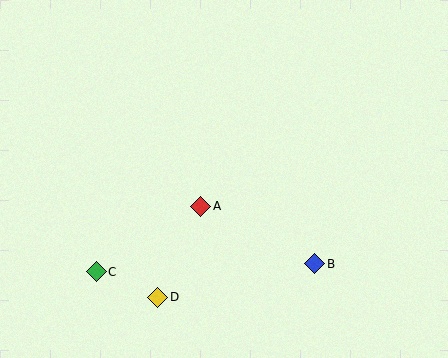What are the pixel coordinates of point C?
Point C is at (96, 272).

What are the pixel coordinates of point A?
Point A is at (201, 206).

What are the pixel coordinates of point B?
Point B is at (315, 264).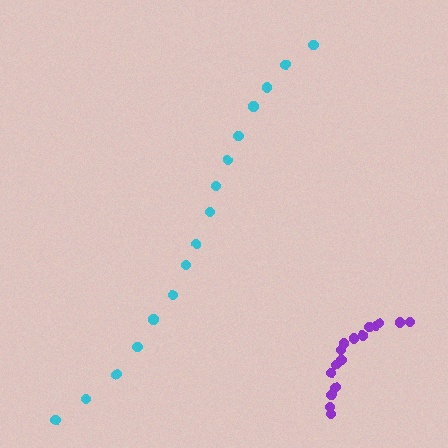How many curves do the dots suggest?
There are 2 distinct paths.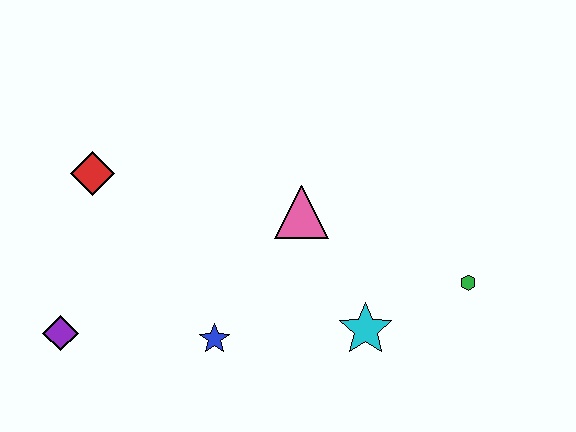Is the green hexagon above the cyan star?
Yes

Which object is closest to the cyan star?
The green hexagon is closest to the cyan star.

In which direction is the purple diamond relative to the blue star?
The purple diamond is to the left of the blue star.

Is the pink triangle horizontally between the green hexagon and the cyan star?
No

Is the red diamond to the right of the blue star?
No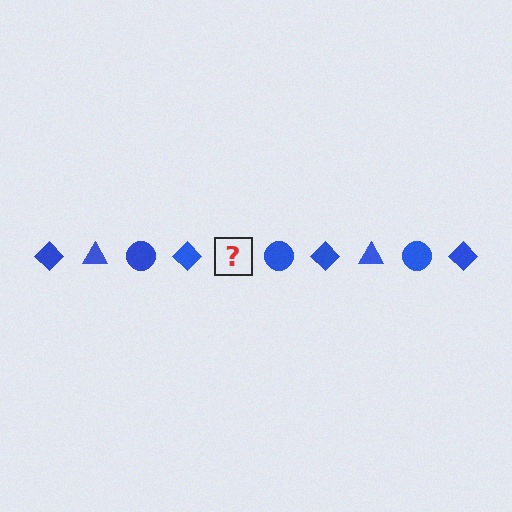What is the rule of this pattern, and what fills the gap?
The rule is that the pattern cycles through diamond, triangle, circle shapes in blue. The gap should be filled with a blue triangle.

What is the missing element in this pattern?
The missing element is a blue triangle.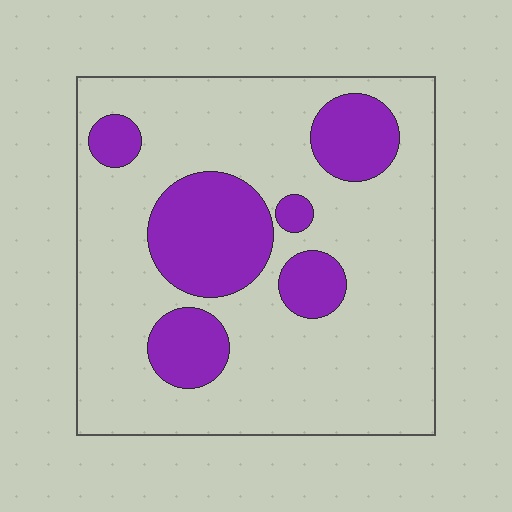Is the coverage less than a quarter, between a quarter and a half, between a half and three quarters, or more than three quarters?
Less than a quarter.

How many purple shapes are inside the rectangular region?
6.